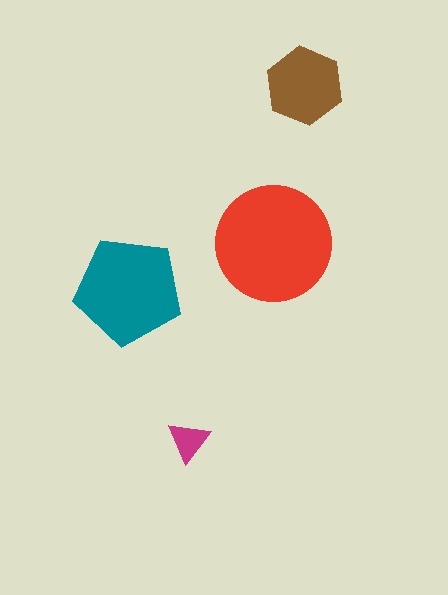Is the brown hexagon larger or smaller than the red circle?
Smaller.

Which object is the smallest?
The magenta triangle.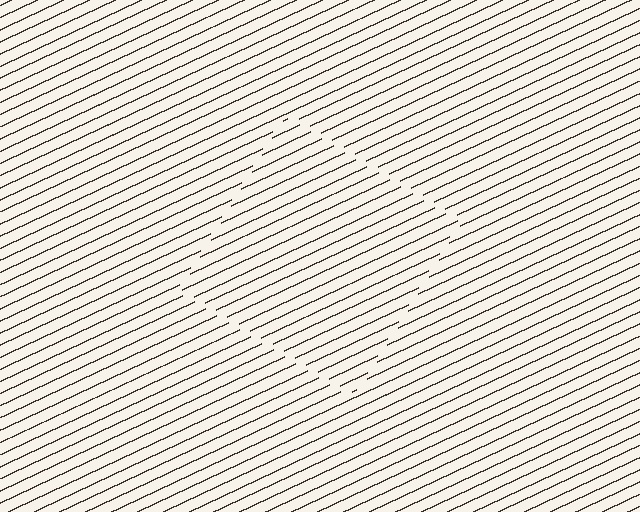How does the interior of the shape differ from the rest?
The interior of the shape contains the same grating, shifted by half a period — the contour is defined by the phase discontinuity where line-ends from the inner and outer gratings abut.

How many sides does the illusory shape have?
4 sides — the line-ends trace a square.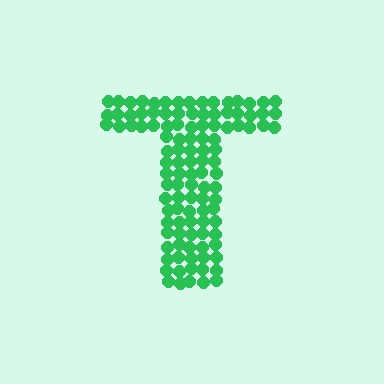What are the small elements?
The small elements are circles.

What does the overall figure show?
The overall figure shows the letter T.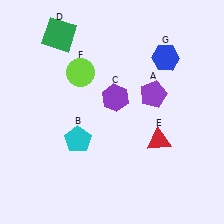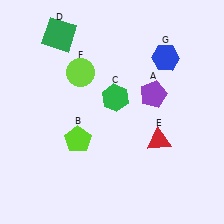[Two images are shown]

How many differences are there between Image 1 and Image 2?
There are 2 differences between the two images.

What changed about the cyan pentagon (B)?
In Image 1, B is cyan. In Image 2, it changed to lime.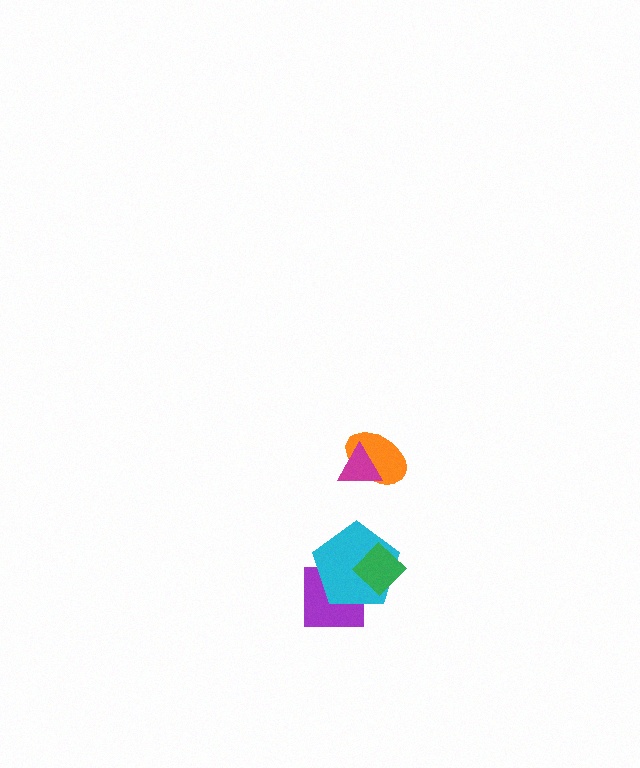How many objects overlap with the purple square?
1 object overlaps with the purple square.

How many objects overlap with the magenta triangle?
1 object overlaps with the magenta triangle.